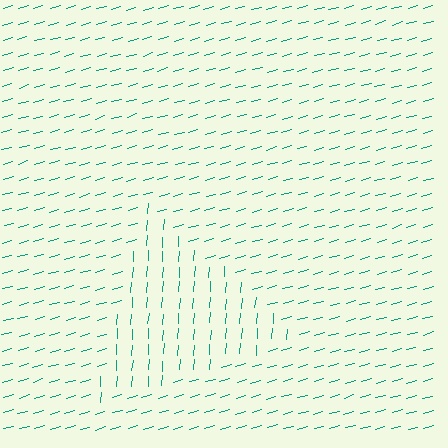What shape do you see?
I see a triangle.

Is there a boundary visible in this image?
Yes, there is a texture boundary formed by a change in line orientation.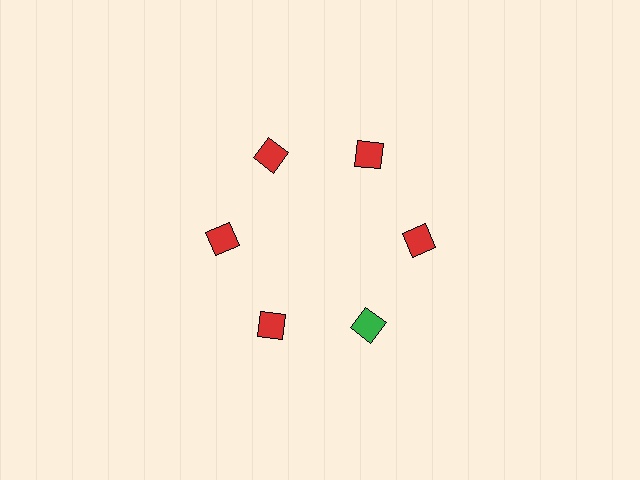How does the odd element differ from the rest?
It has a different color: green instead of red.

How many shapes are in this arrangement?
There are 6 shapes arranged in a ring pattern.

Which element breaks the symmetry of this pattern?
The green square at roughly the 5 o'clock position breaks the symmetry. All other shapes are red squares.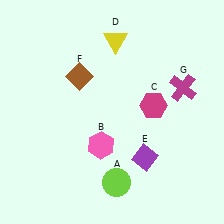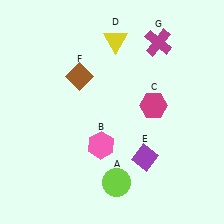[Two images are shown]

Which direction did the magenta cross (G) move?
The magenta cross (G) moved up.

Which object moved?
The magenta cross (G) moved up.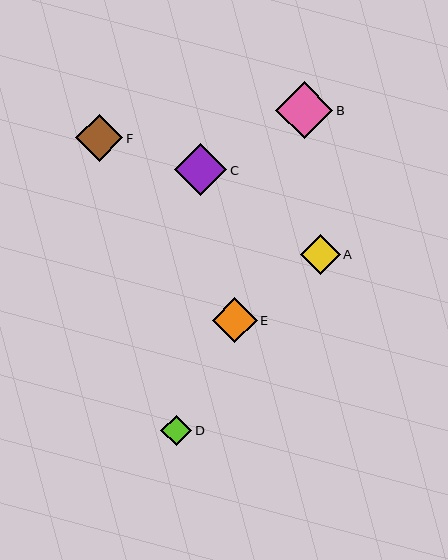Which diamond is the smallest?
Diamond D is the smallest with a size of approximately 31 pixels.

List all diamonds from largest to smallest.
From largest to smallest: B, C, F, E, A, D.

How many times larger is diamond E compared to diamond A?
Diamond E is approximately 1.1 times the size of diamond A.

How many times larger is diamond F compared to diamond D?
Diamond F is approximately 1.5 times the size of diamond D.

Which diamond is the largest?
Diamond B is the largest with a size of approximately 57 pixels.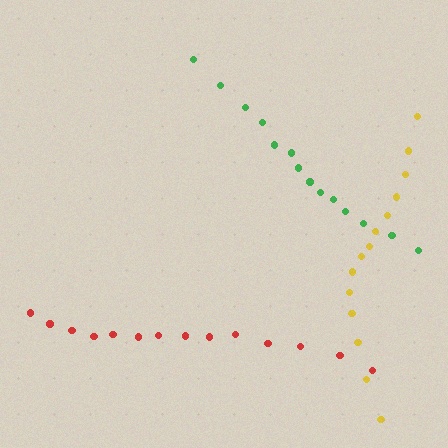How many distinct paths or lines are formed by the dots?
There are 3 distinct paths.